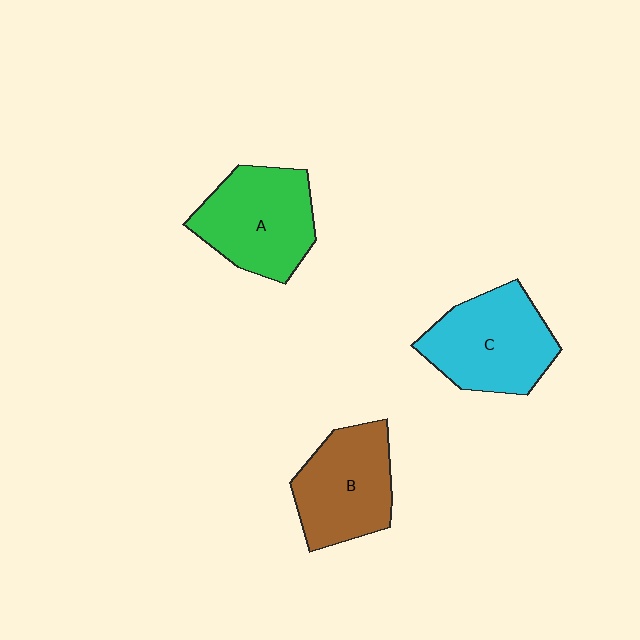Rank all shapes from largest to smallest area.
From largest to smallest: C (cyan), A (green), B (brown).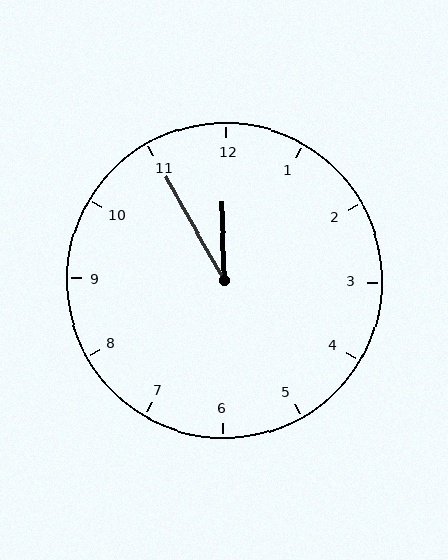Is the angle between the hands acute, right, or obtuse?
It is acute.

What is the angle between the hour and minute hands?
Approximately 28 degrees.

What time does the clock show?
11:55.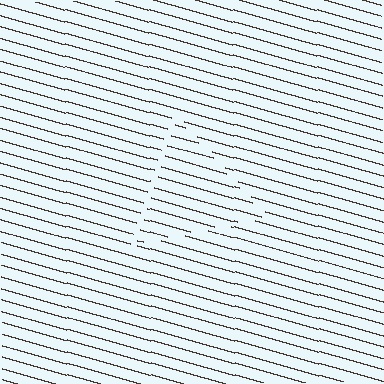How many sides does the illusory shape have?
3 sides — the line-ends trace a triangle.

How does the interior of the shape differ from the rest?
The interior of the shape contains the same grating, shifted by half a period — the contour is defined by the phase discontinuity where line-ends from the inner and outer gratings abut.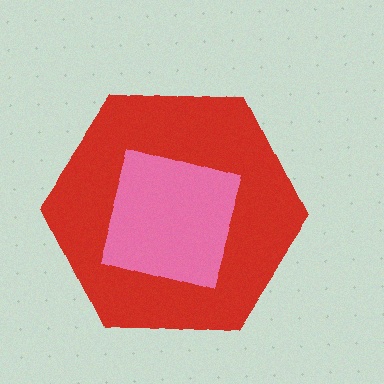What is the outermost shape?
The red hexagon.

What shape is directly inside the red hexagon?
The pink diamond.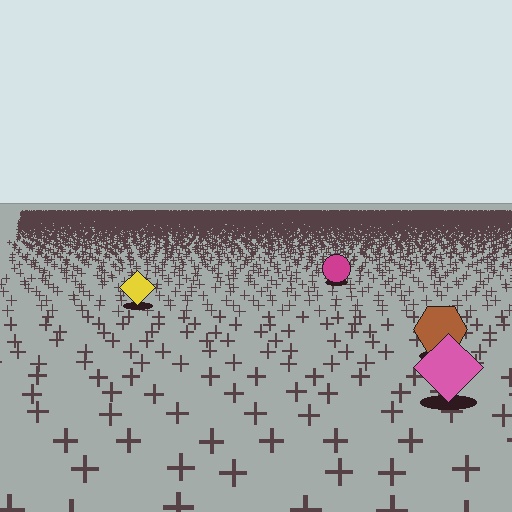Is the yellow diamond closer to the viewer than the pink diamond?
No. The pink diamond is closer — you can tell from the texture gradient: the ground texture is coarser near it.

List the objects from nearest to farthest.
From nearest to farthest: the pink diamond, the brown hexagon, the yellow diamond, the magenta circle.